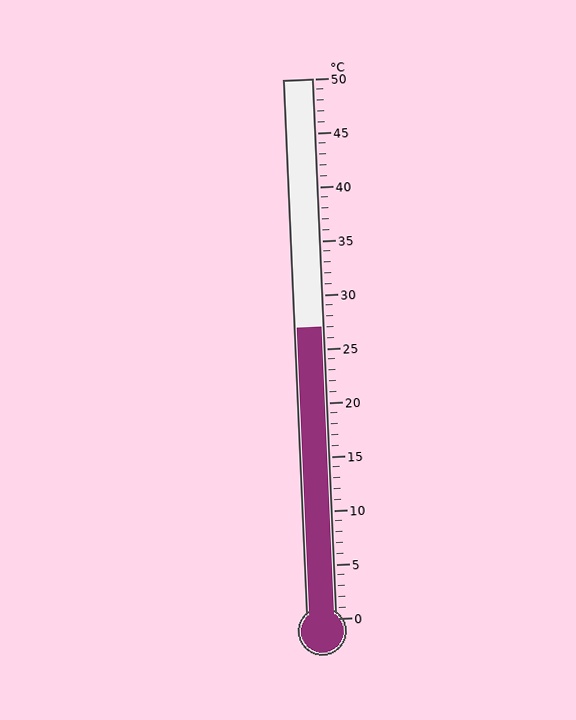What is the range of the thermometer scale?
The thermometer scale ranges from 0°C to 50°C.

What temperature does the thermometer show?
The thermometer shows approximately 27°C.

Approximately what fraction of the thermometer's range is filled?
The thermometer is filled to approximately 55% of its range.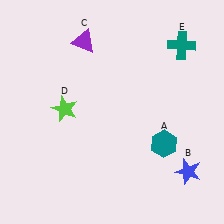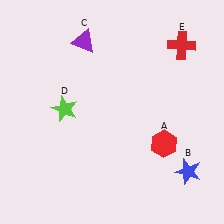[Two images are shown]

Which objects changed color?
A changed from teal to red. E changed from teal to red.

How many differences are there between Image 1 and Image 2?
There are 2 differences between the two images.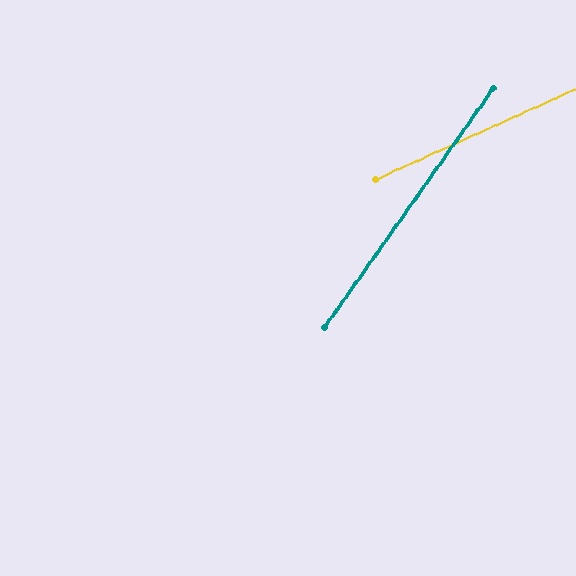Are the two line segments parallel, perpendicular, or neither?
Neither parallel nor perpendicular — they differ by about 31°.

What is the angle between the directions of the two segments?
Approximately 31 degrees.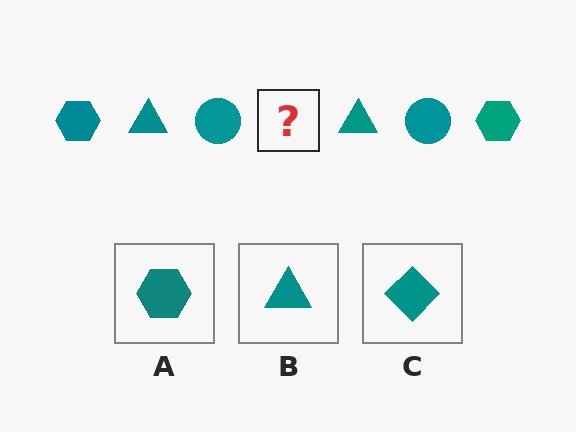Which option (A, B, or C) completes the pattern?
A.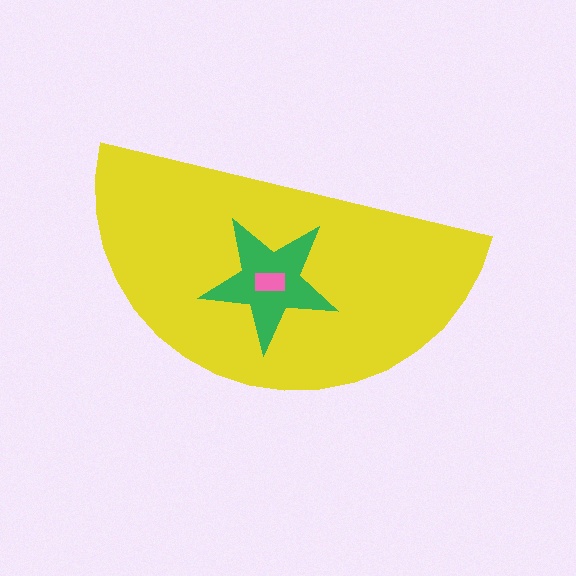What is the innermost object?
The pink rectangle.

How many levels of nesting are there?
3.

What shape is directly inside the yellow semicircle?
The green star.